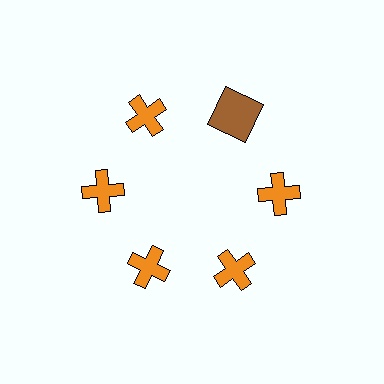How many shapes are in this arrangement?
There are 6 shapes arranged in a ring pattern.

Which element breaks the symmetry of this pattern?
The brown square at roughly the 1 o'clock position breaks the symmetry. All other shapes are orange crosses.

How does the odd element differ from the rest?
It differs in both color (brown instead of orange) and shape (square instead of cross).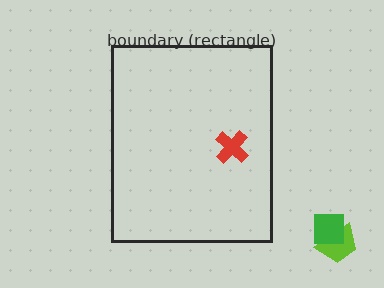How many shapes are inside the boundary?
1 inside, 2 outside.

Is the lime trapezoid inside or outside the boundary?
Outside.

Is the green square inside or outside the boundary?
Outside.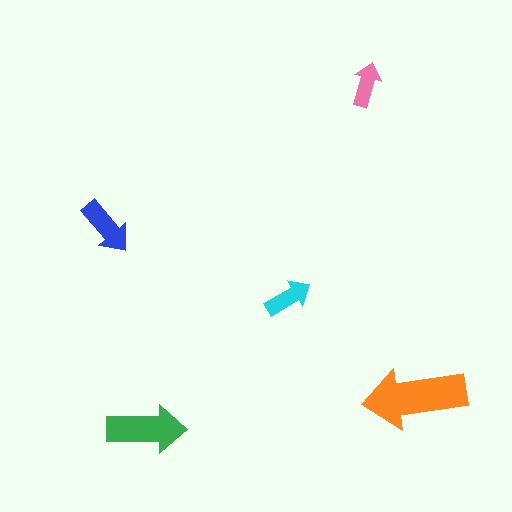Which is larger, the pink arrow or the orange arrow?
The orange one.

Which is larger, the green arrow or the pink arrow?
The green one.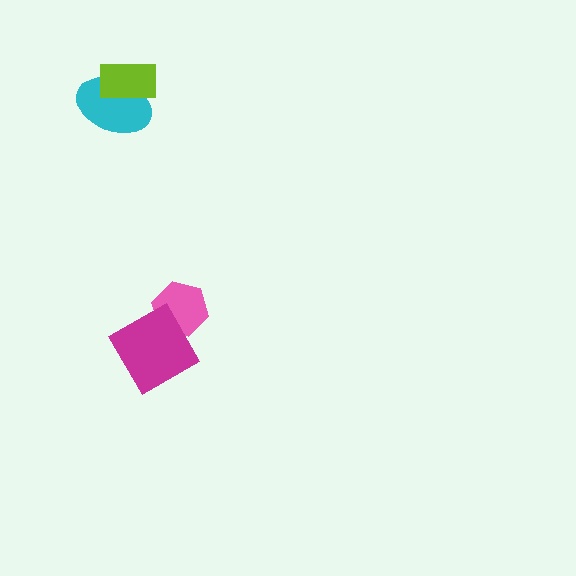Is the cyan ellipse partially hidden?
Yes, it is partially covered by another shape.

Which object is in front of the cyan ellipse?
The lime rectangle is in front of the cyan ellipse.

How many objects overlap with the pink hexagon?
1 object overlaps with the pink hexagon.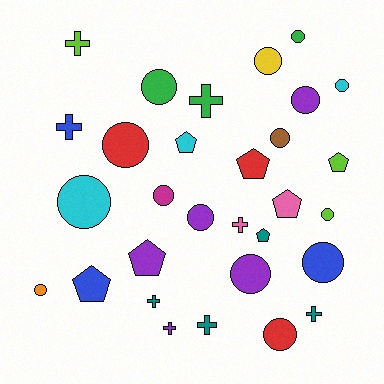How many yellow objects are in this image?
There is 1 yellow object.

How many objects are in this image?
There are 30 objects.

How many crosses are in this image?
There are 8 crosses.